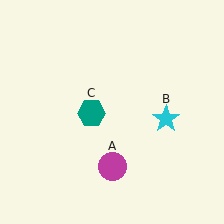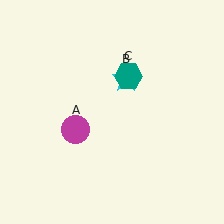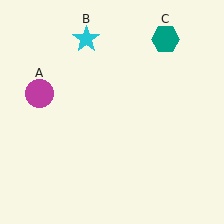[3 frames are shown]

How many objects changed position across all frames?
3 objects changed position: magenta circle (object A), cyan star (object B), teal hexagon (object C).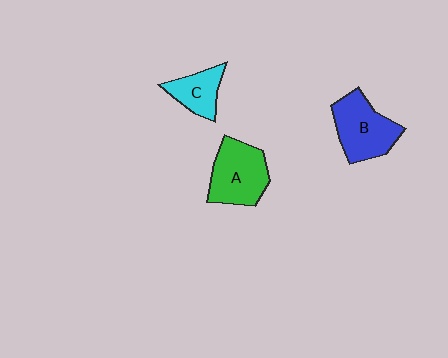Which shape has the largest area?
Shape B (blue).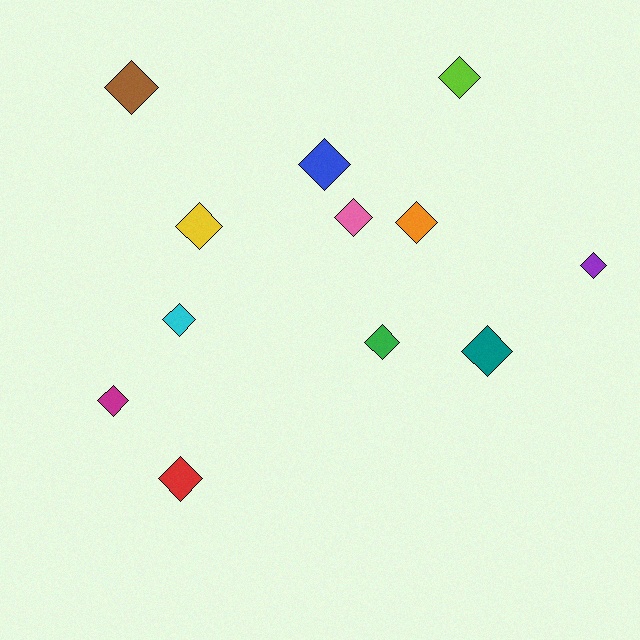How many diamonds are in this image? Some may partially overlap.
There are 12 diamonds.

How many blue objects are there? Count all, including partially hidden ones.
There is 1 blue object.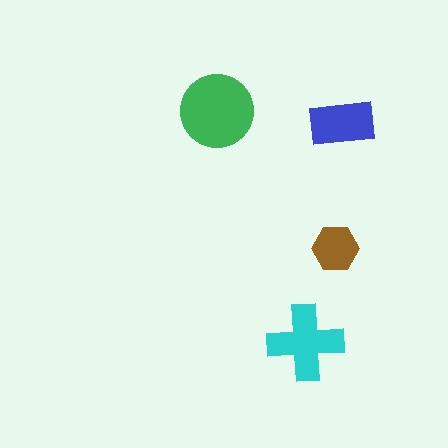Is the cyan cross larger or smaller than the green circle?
Smaller.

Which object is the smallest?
The brown hexagon.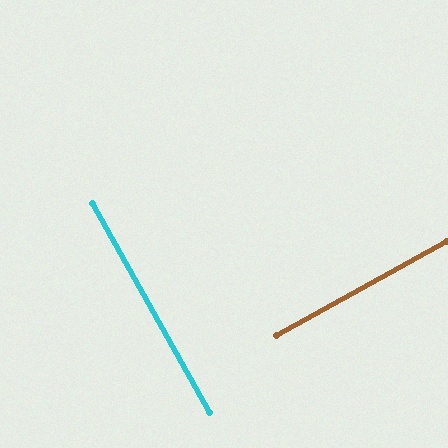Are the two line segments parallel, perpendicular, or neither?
Perpendicular — they meet at approximately 90°.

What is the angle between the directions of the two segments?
Approximately 90 degrees.